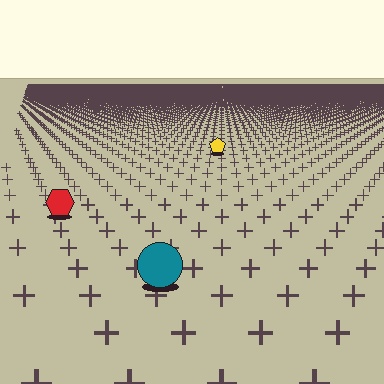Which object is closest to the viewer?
The teal circle is closest. The texture marks near it are larger and more spread out.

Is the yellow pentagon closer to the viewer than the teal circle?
No. The teal circle is closer — you can tell from the texture gradient: the ground texture is coarser near it.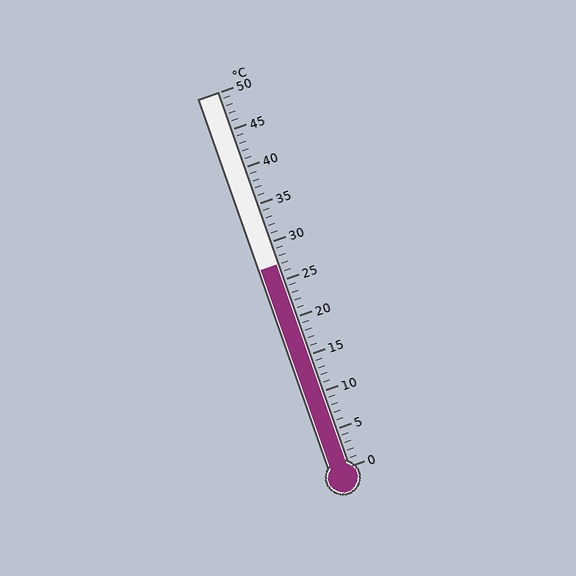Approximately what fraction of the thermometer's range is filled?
The thermometer is filled to approximately 55% of its range.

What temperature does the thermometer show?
The thermometer shows approximately 27°C.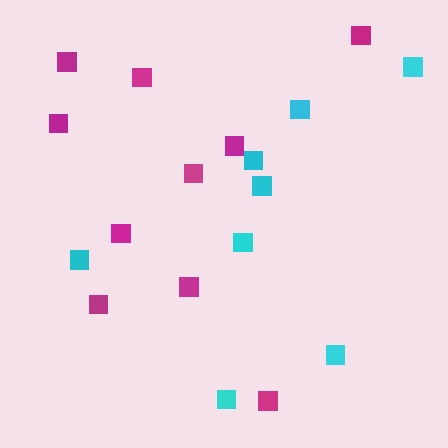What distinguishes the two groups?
There are 2 groups: one group of cyan squares (8) and one group of magenta squares (10).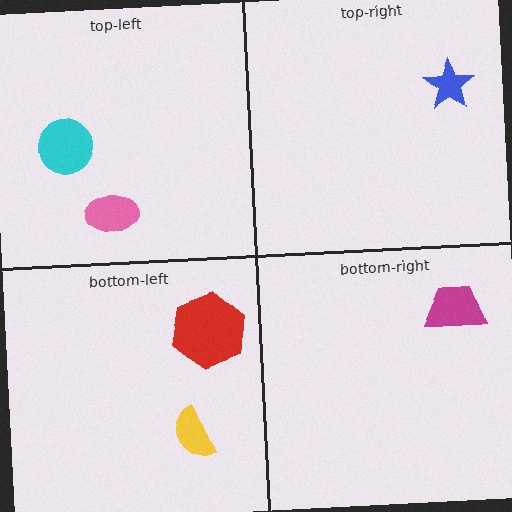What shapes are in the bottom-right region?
The magenta trapezoid.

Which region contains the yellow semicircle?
The bottom-left region.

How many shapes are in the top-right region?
1.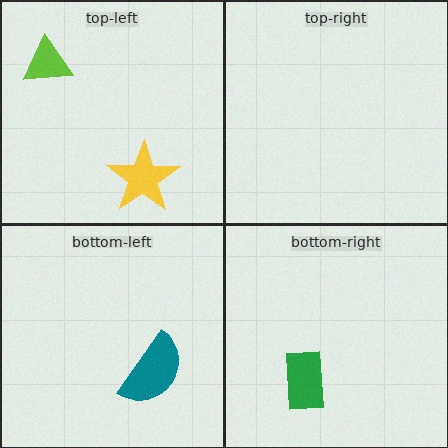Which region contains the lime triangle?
The top-left region.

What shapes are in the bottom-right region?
The green rectangle.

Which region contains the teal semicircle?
The bottom-left region.